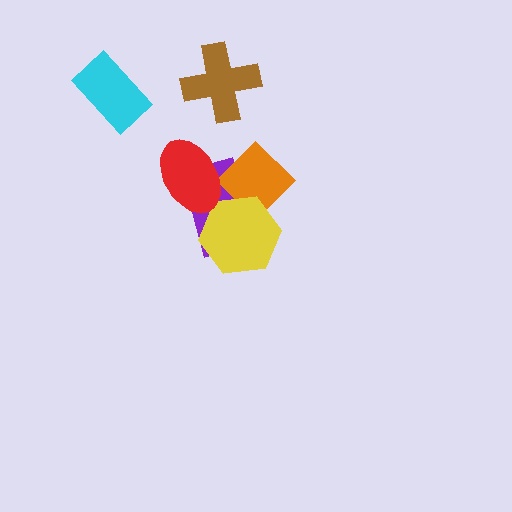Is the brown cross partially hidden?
No, no other shape covers it.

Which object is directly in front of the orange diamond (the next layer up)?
The yellow hexagon is directly in front of the orange diamond.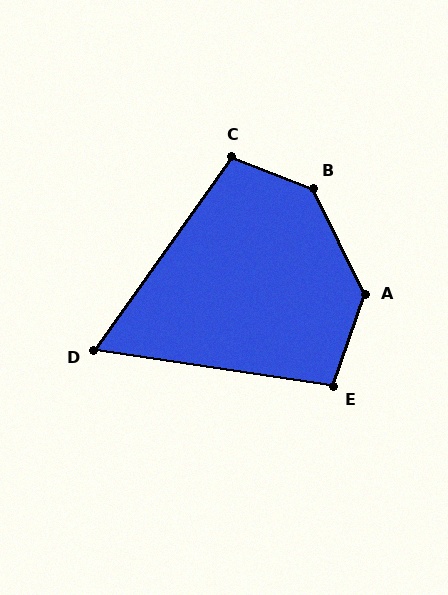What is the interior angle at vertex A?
Approximately 135 degrees (obtuse).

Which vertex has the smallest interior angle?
D, at approximately 63 degrees.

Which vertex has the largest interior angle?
B, at approximately 137 degrees.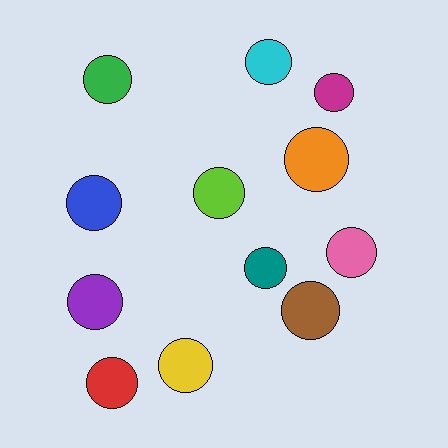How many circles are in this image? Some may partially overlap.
There are 12 circles.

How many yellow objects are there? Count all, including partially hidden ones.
There is 1 yellow object.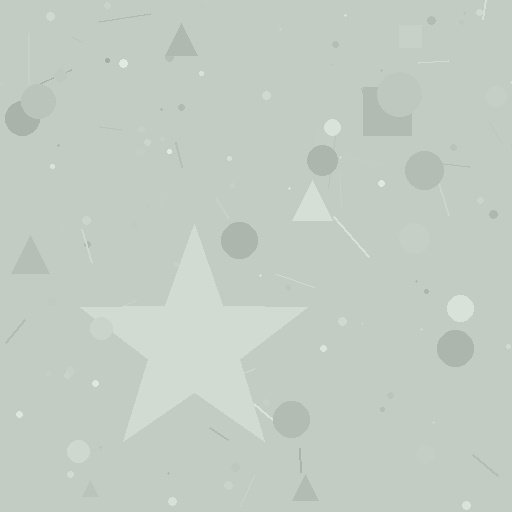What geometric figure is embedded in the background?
A star is embedded in the background.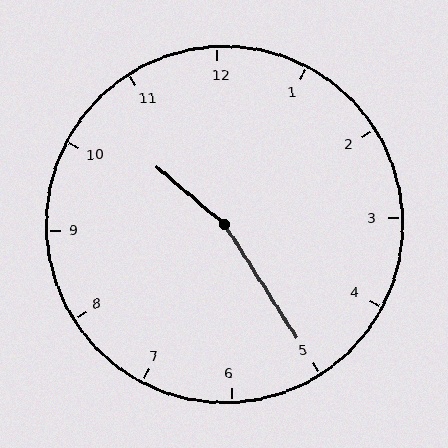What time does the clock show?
10:25.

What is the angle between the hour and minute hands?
Approximately 162 degrees.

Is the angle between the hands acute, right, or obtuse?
It is obtuse.